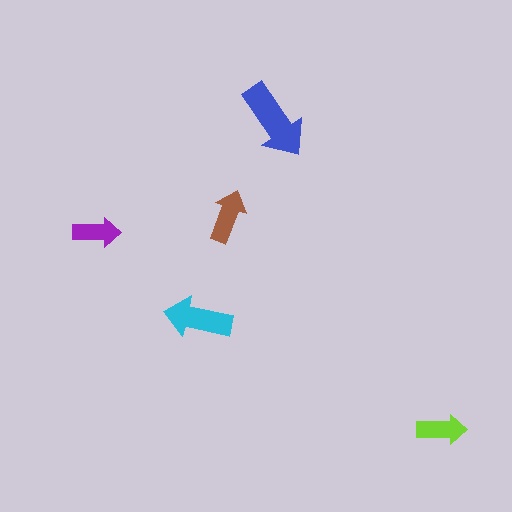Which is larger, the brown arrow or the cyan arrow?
The cyan one.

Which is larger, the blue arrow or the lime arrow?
The blue one.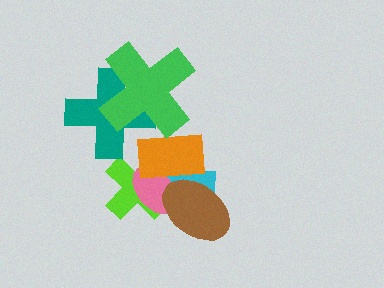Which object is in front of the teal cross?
The green cross is in front of the teal cross.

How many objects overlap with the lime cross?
4 objects overlap with the lime cross.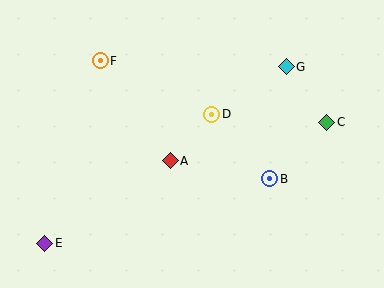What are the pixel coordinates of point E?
Point E is at (45, 243).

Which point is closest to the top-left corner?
Point F is closest to the top-left corner.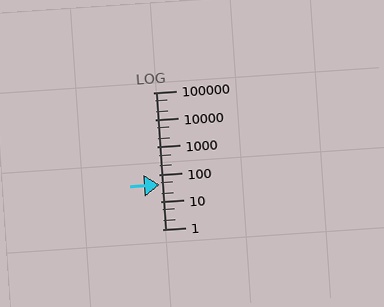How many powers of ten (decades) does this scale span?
The scale spans 5 decades, from 1 to 100000.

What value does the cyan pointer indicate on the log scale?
The pointer indicates approximately 42.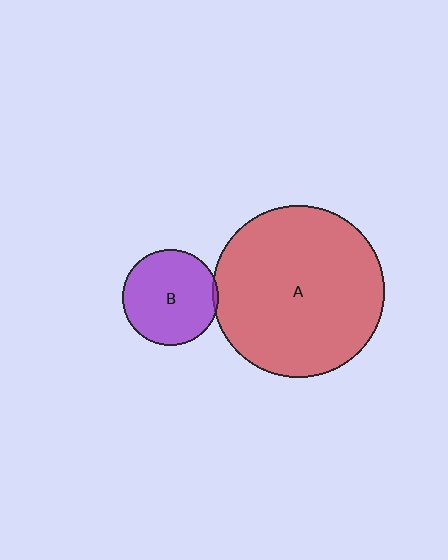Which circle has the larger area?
Circle A (red).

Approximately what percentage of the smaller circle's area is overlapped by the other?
Approximately 5%.